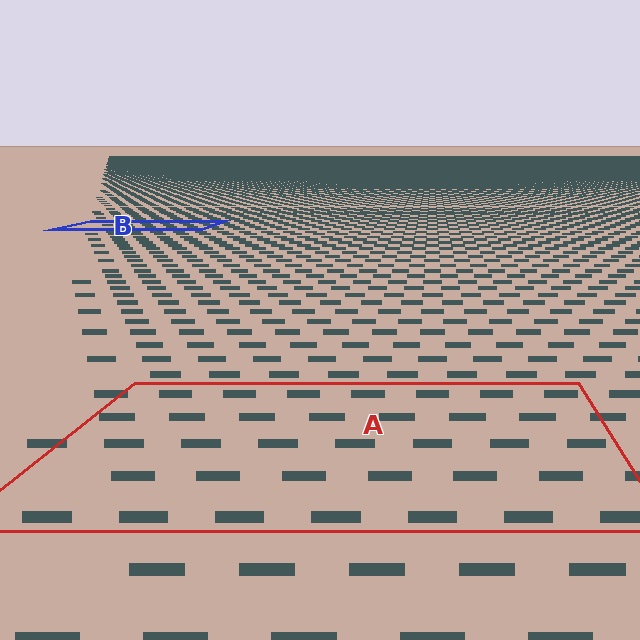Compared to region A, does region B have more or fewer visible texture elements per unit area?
Region B has more texture elements per unit area — they are packed more densely because it is farther away.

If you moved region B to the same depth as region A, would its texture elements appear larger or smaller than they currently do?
They would appear larger. At a closer depth, the same texture elements are projected at a bigger on-screen size.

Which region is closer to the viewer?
Region A is closer. The texture elements there are larger and more spread out.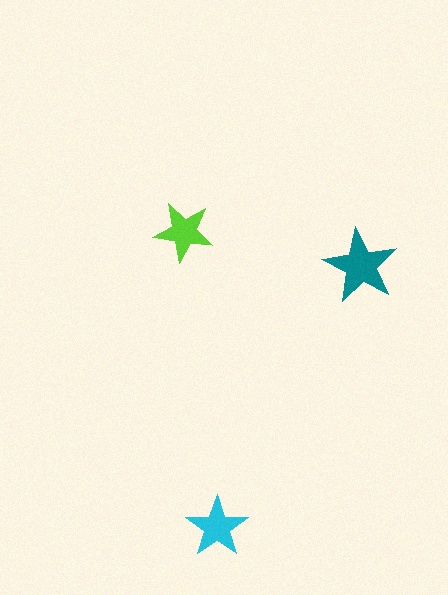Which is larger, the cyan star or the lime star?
The cyan one.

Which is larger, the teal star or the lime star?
The teal one.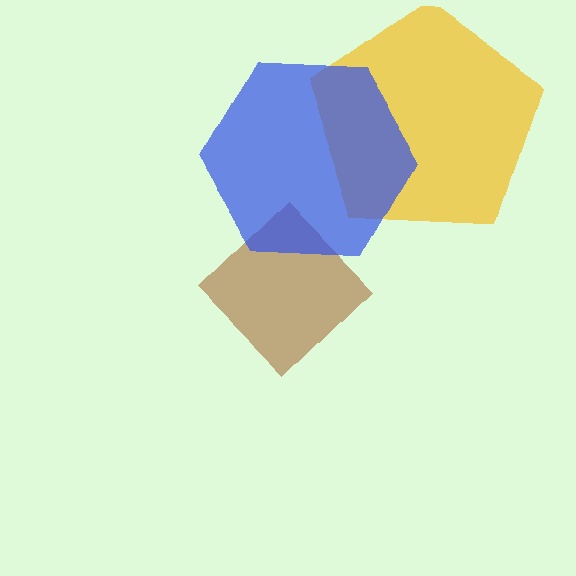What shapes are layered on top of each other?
The layered shapes are: a yellow pentagon, a brown diamond, a blue hexagon.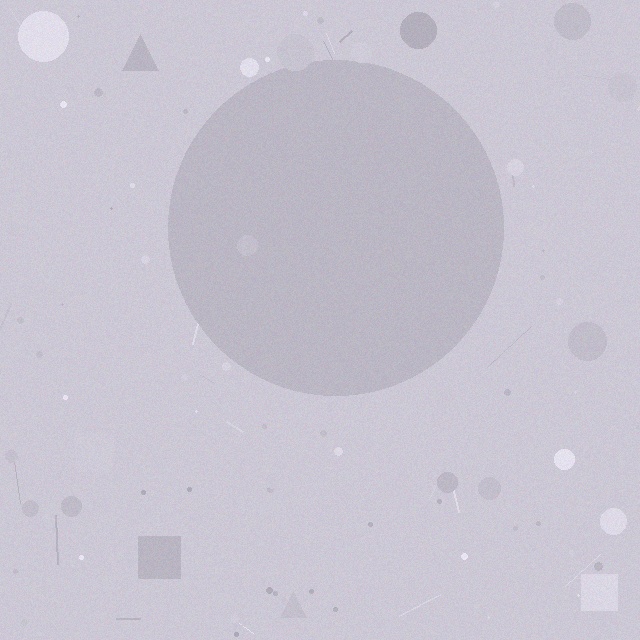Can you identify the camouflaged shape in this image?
The camouflaged shape is a circle.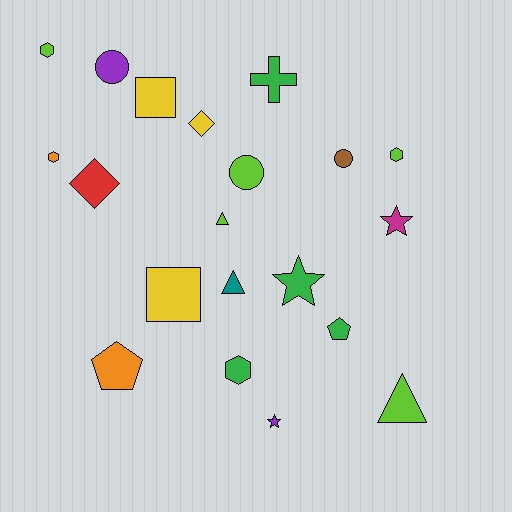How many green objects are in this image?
There are 4 green objects.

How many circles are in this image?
There are 3 circles.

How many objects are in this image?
There are 20 objects.